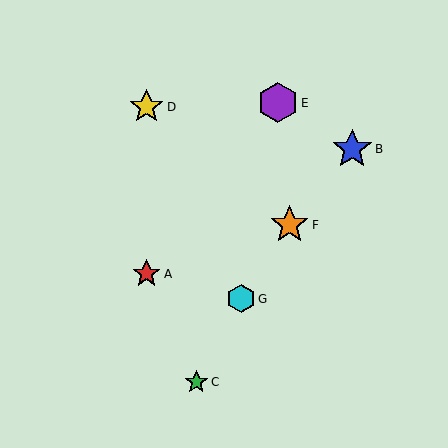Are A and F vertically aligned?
No, A is at x≈147 and F is at x≈289.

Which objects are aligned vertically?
Objects A, D are aligned vertically.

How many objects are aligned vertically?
2 objects (A, D) are aligned vertically.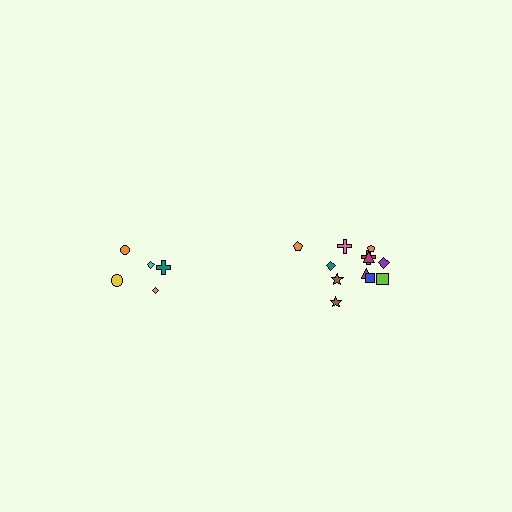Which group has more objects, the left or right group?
The right group.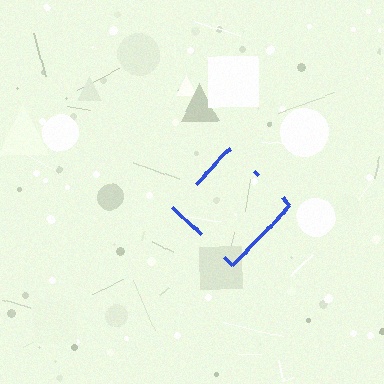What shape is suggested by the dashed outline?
The dashed outline suggests a diamond.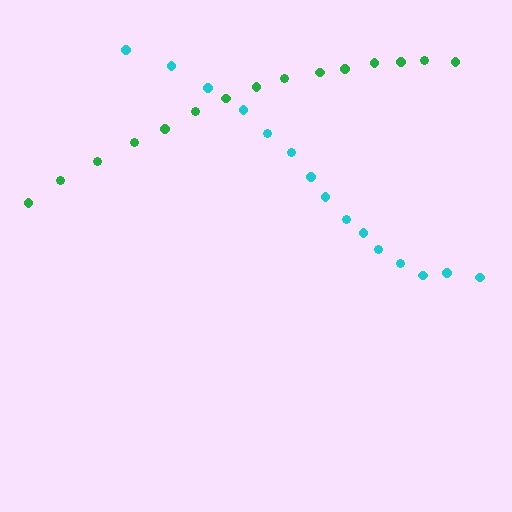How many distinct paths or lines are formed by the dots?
There are 2 distinct paths.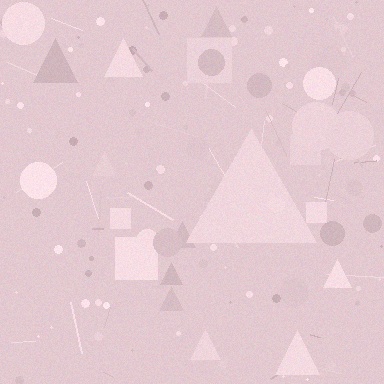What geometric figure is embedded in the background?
A triangle is embedded in the background.